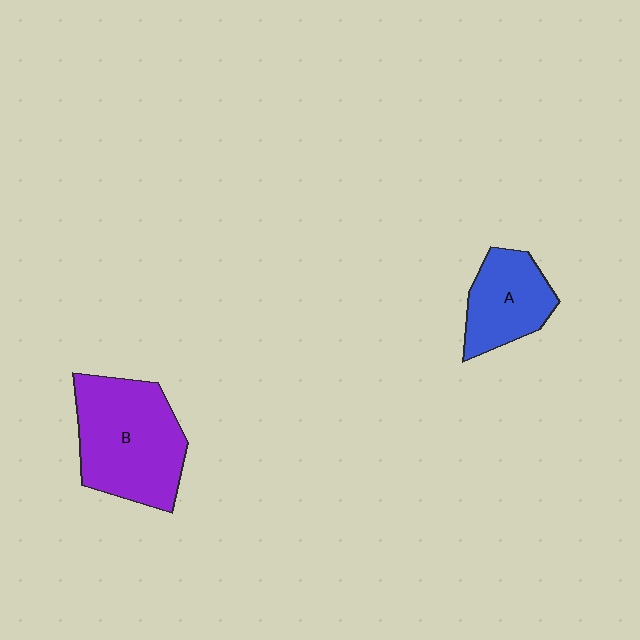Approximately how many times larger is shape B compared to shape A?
Approximately 1.7 times.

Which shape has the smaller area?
Shape A (blue).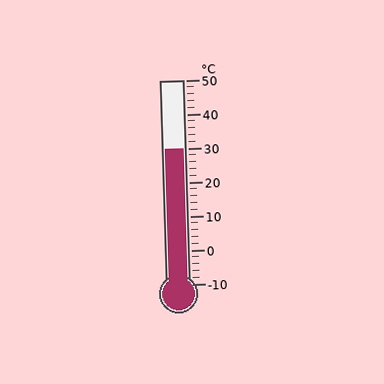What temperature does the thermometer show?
The thermometer shows approximately 30°C.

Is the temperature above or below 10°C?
The temperature is above 10°C.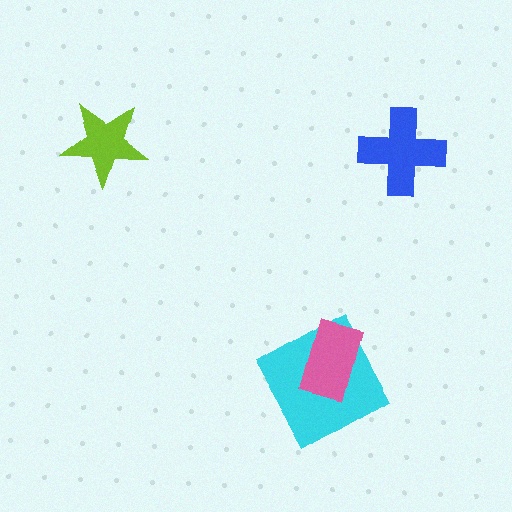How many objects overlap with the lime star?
0 objects overlap with the lime star.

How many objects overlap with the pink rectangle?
1 object overlaps with the pink rectangle.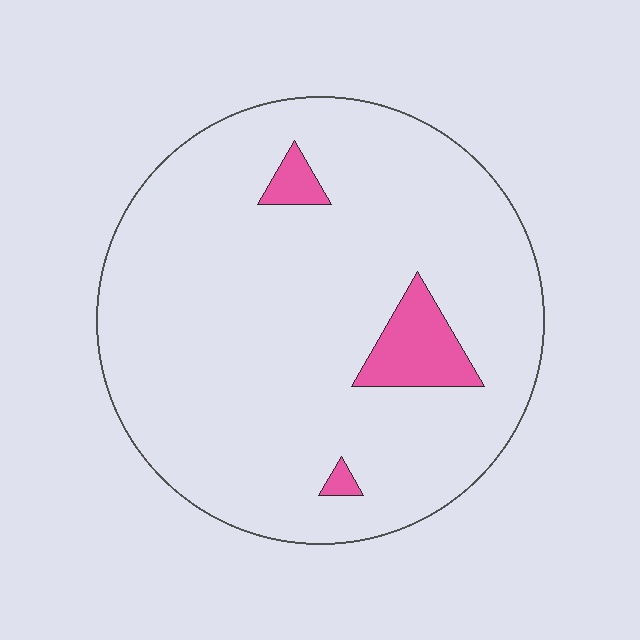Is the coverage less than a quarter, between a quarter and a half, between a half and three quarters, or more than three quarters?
Less than a quarter.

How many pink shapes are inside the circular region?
3.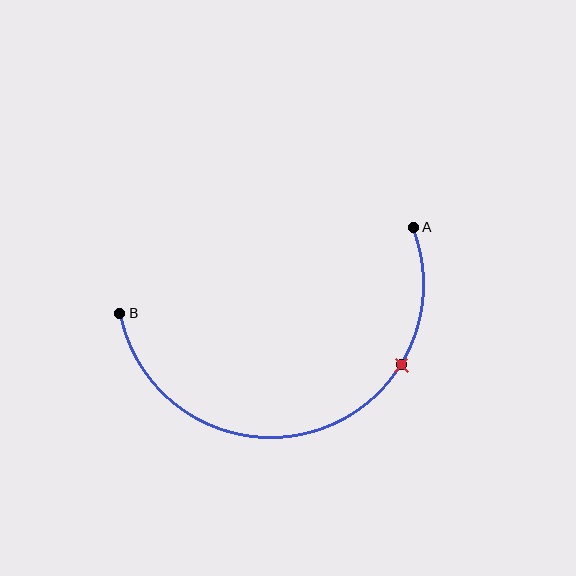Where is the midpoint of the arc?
The arc midpoint is the point on the curve farthest from the straight line joining A and B. It sits below that line.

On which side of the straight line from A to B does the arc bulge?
The arc bulges below the straight line connecting A and B.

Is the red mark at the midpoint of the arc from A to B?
No. The red mark lies on the arc but is closer to endpoint A. The arc midpoint would be at the point on the curve equidistant along the arc from both A and B.